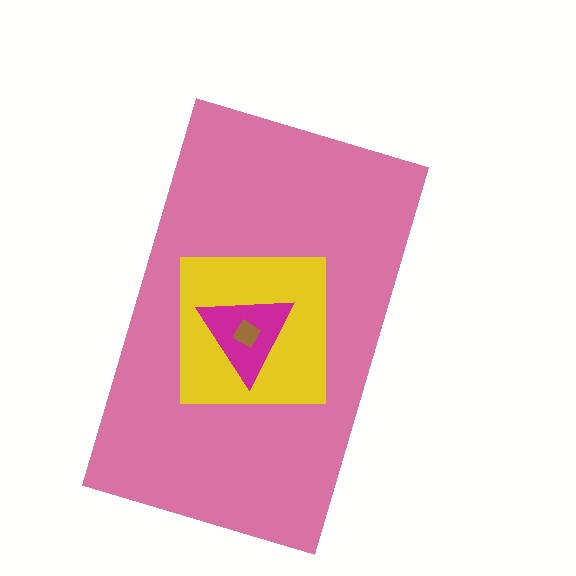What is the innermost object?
The brown diamond.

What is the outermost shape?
The pink rectangle.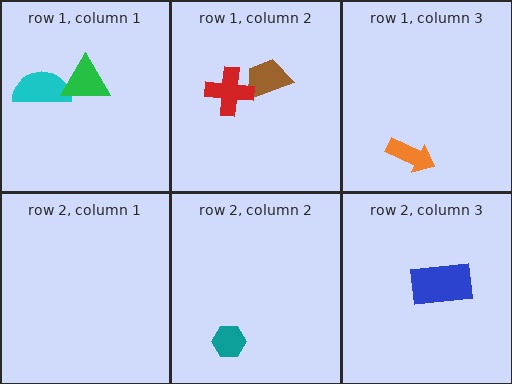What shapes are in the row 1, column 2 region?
The brown trapezoid, the red cross.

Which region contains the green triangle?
The row 1, column 1 region.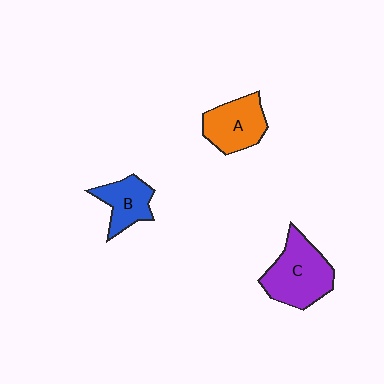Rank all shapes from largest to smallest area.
From largest to smallest: C (purple), A (orange), B (blue).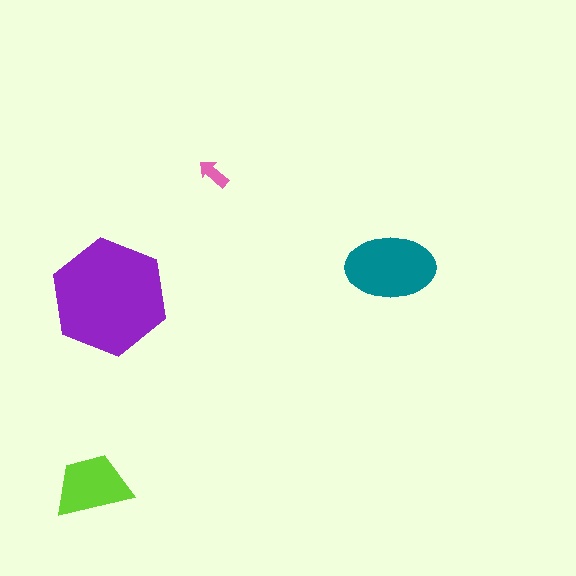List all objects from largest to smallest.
The purple hexagon, the teal ellipse, the lime trapezoid, the pink arrow.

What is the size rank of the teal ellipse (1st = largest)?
2nd.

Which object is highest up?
The pink arrow is topmost.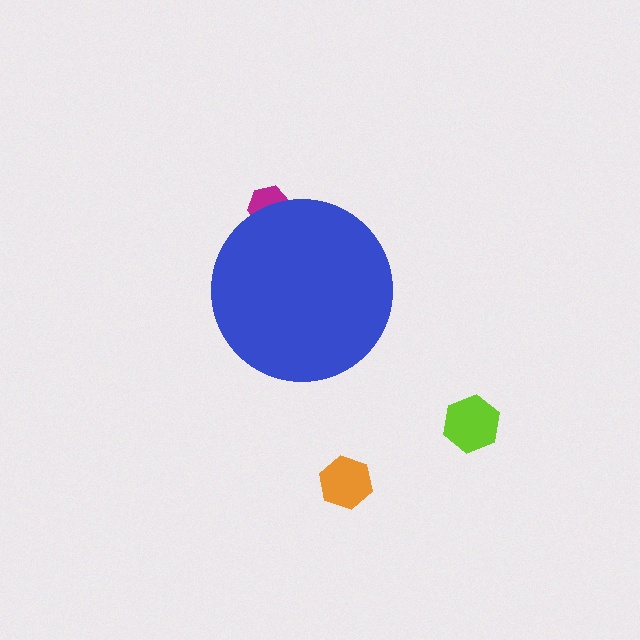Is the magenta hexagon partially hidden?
Yes, the magenta hexagon is partially hidden behind the blue circle.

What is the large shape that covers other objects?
A blue circle.